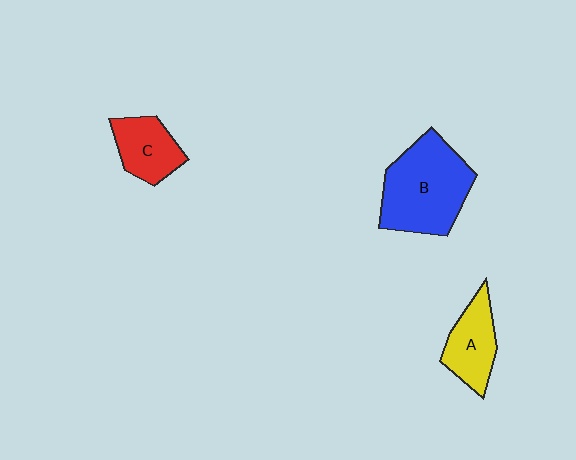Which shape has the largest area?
Shape B (blue).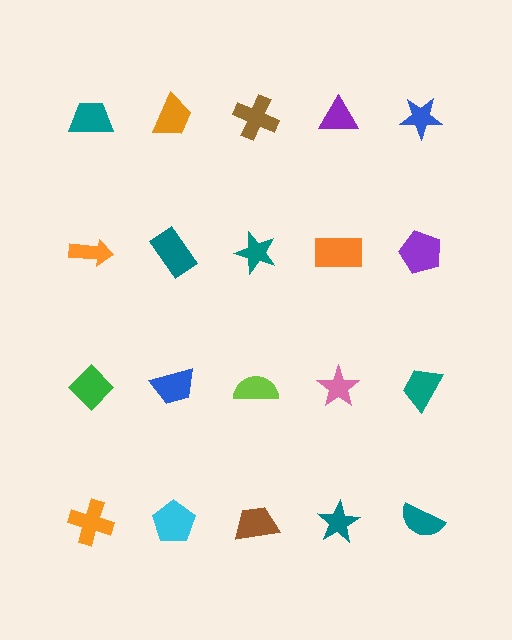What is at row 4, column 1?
An orange cross.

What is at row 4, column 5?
A teal semicircle.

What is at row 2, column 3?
A teal star.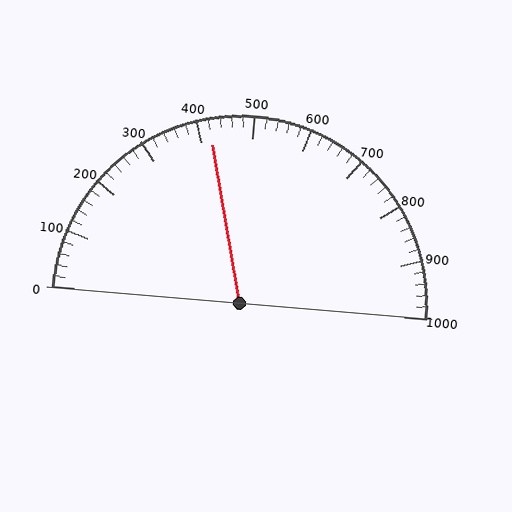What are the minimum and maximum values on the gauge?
The gauge ranges from 0 to 1000.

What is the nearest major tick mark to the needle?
The nearest major tick mark is 400.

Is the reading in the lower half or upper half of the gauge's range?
The reading is in the lower half of the range (0 to 1000).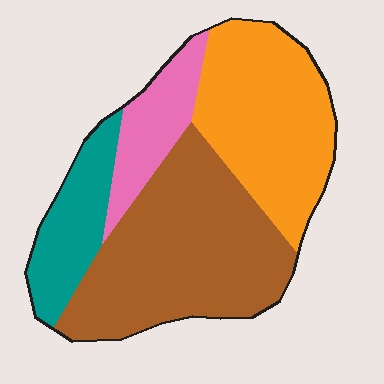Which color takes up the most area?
Brown, at roughly 40%.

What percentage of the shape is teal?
Teal covers about 15% of the shape.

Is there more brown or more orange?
Brown.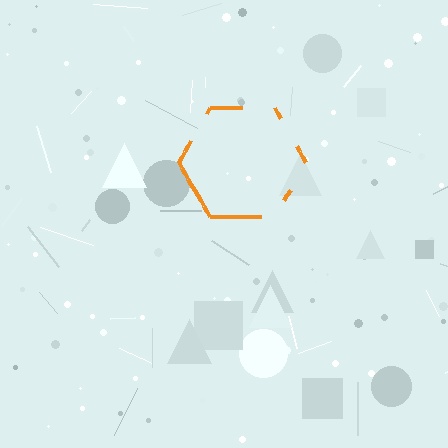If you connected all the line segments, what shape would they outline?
They would outline a hexagon.